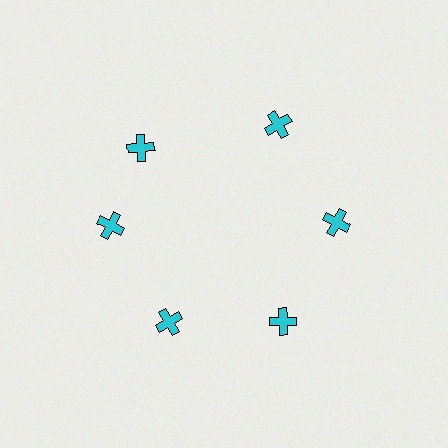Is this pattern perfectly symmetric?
No. The 6 cyan crosses are arranged in a ring, but one element near the 11 o'clock position is rotated out of alignment along the ring, breaking the 6-fold rotational symmetry.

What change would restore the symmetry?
The symmetry would be restored by rotating it back into even spacing with its neighbors so that all 6 crosses sit at equal angles and equal distance from the center.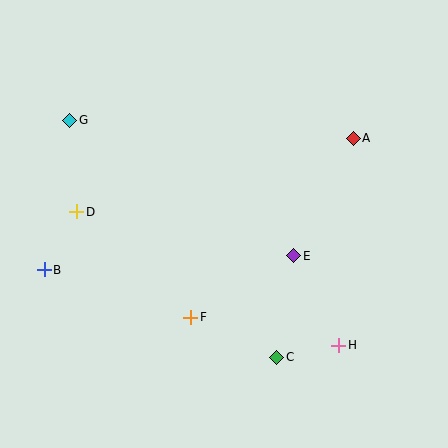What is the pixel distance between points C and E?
The distance between C and E is 103 pixels.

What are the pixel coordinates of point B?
Point B is at (44, 270).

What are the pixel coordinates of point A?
Point A is at (353, 138).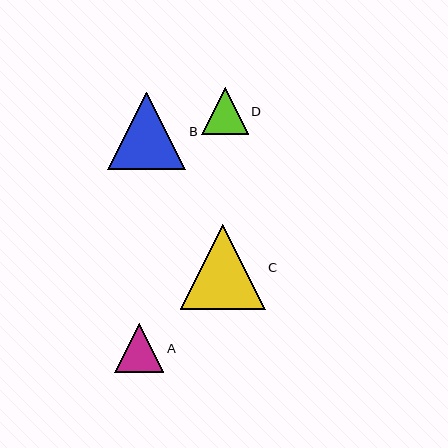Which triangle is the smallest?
Triangle D is the smallest with a size of approximately 47 pixels.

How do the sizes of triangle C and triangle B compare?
Triangle C and triangle B are approximately the same size.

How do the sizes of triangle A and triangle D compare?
Triangle A and triangle D are approximately the same size.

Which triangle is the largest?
Triangle C is the largest with a size of approximately 85 pixels.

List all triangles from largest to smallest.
From largest to smallest: C, B, A, D.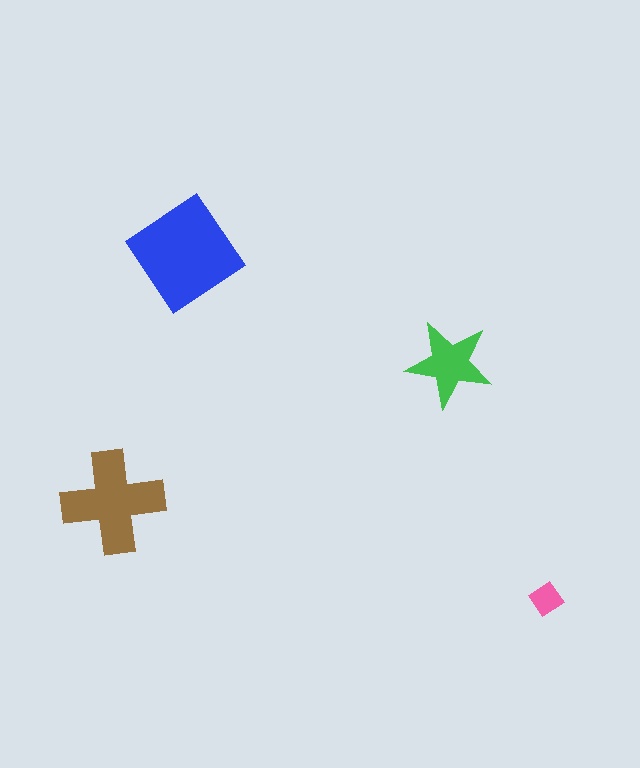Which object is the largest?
The blue diamond.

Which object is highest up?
The blue diamond is topmost.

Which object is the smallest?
The pink diamond.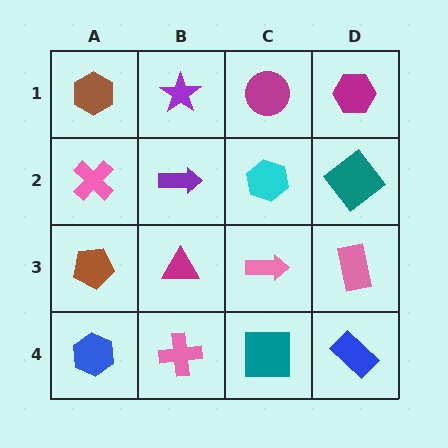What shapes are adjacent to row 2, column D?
A magenta hexagon (row 1, column D), a pink rectangle (row 3, column D), a cyan hexagon (row 2, column C).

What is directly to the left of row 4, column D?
A teal square.